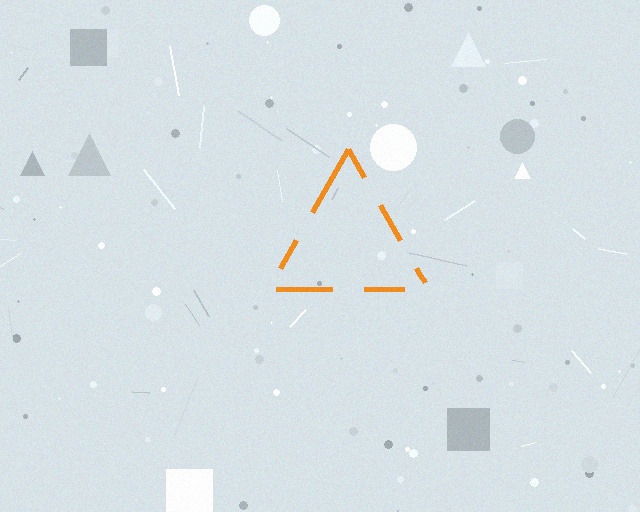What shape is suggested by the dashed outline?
The dashed outline suggests a triangle.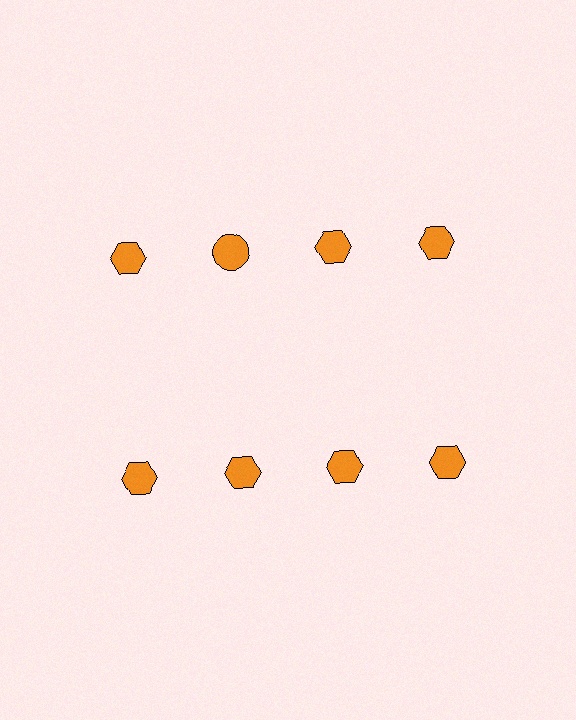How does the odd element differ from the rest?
It has a different shape: circle instead of hexagon.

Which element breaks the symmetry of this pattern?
The orange circle in the top row, second from left column breaks the symmetry. All other shapes are orange hexagons.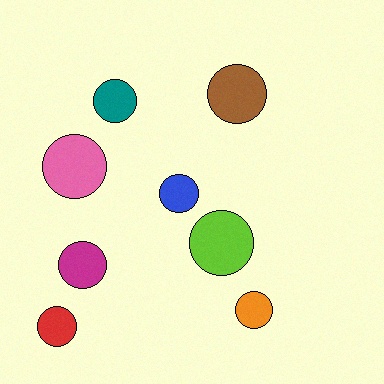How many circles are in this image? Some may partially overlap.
There are 8 circles.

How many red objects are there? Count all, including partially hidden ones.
There is 1 red object.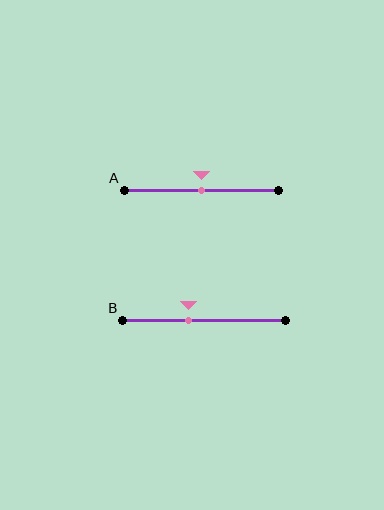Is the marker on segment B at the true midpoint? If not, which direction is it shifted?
No, the marker on segment B is shifted to the left by about 10% of the segment length.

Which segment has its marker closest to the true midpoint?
Segment A has its marker closest to the true midpoint.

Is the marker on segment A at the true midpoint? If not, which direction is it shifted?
Yes, the marker on segment A is at the true midpoint.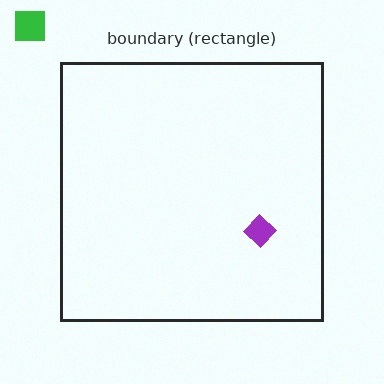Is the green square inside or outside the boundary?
Outside.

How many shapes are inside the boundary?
1 inside, 1 outside.